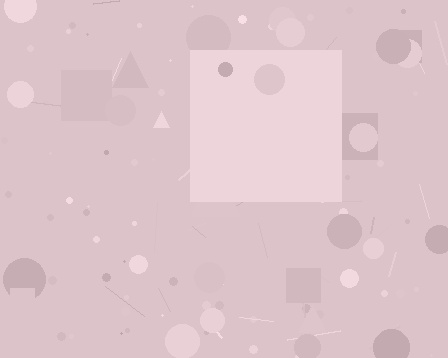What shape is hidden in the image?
A square is hidden in the image.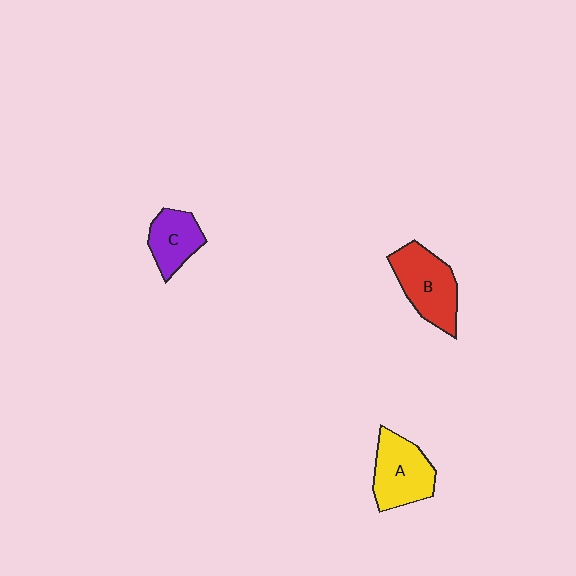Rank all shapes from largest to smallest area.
From largest to smallest: B (red), A (yellow), C (purple).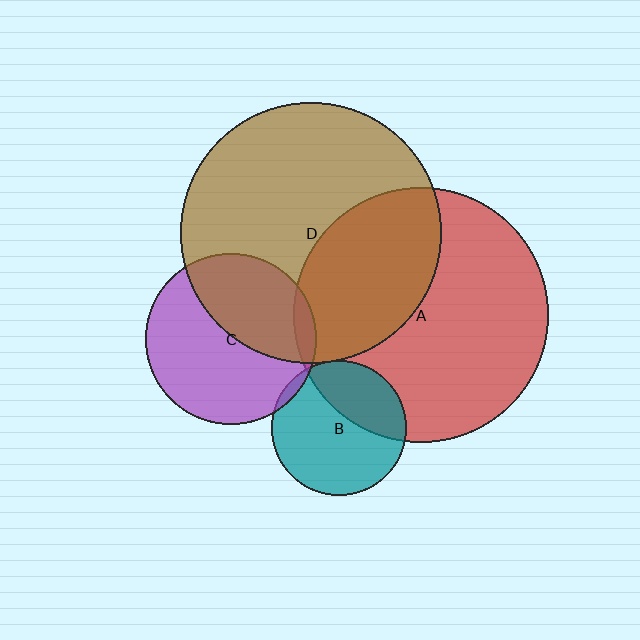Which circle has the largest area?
Circle D (brown).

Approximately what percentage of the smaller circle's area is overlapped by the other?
Approximately 40%.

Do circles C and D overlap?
Yes.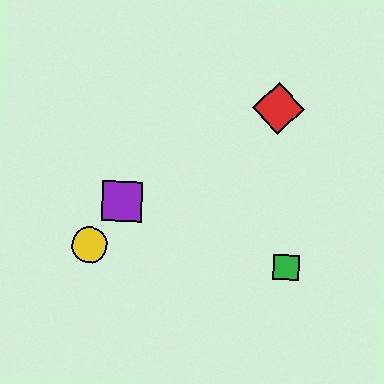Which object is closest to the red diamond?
The green square is closest to the red diamond.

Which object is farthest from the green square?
The yellow circle is farthest from the green square.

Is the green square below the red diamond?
Yes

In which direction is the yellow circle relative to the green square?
The yellow circle is to the left of the green square.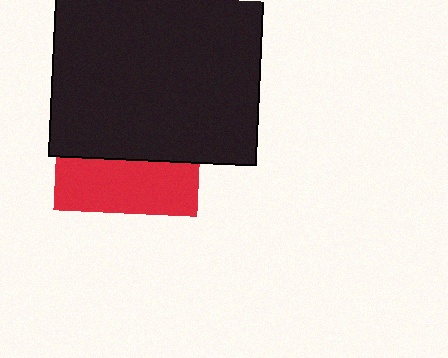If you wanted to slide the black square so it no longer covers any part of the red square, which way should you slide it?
Slide it up — that is the most direct way to separate the two shapes.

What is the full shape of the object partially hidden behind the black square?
The partially hidden object is a red square.